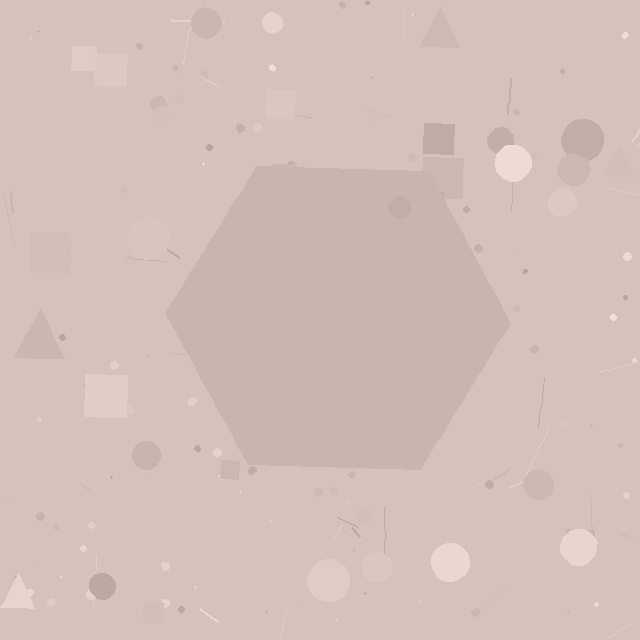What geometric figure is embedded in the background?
A hexagon is embedded in the background.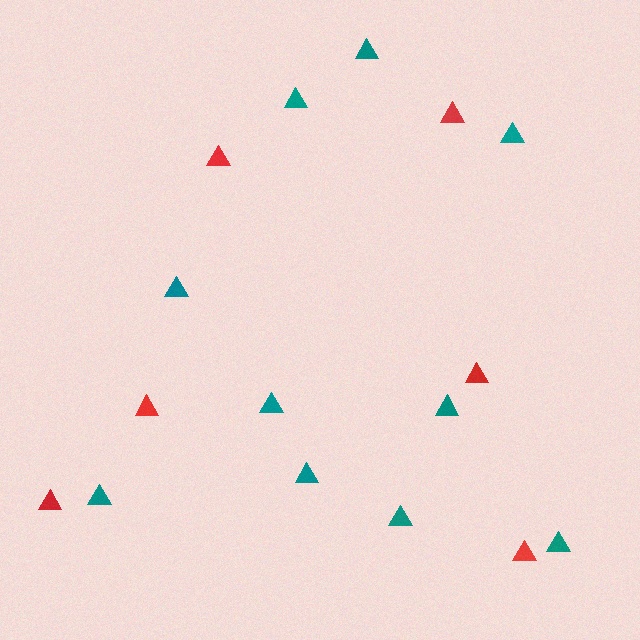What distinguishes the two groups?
There are 2 groups: one group of red triangles (6) and one group of teal triangles (10).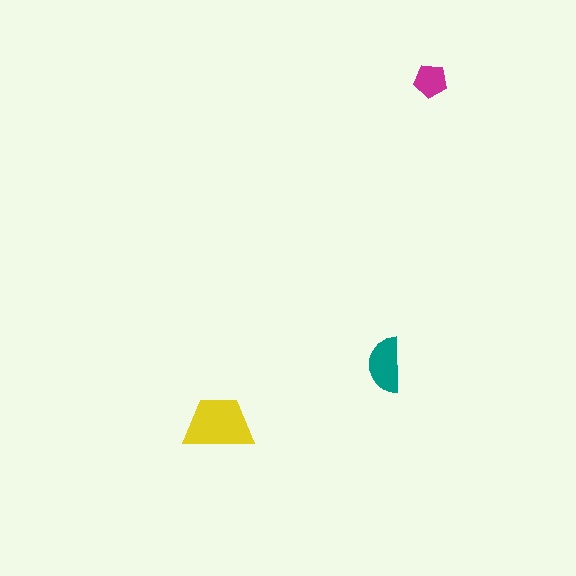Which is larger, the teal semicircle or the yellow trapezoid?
The yellow trapezoid.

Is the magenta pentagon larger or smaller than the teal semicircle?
Smaller.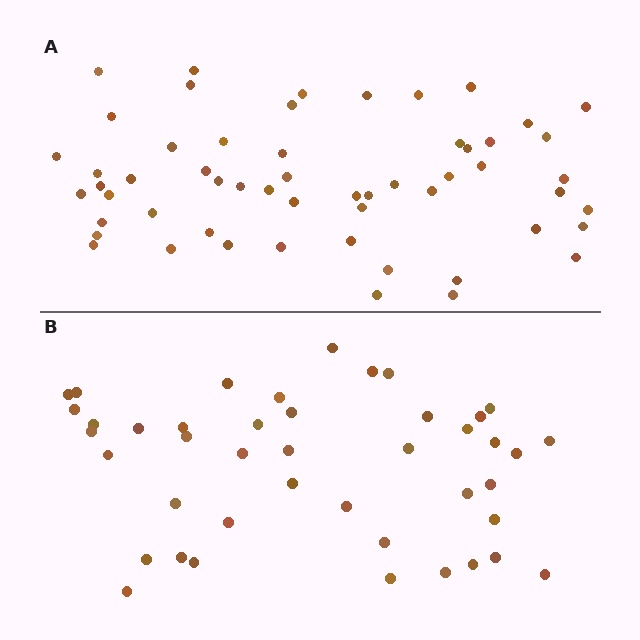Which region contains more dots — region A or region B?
Region A (the top region) has more dots.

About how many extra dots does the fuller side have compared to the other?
Region A has approximately 15 more dots than region B.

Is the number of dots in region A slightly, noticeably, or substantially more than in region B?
Region A has noticeably more, but not dramatically so. The ratio is roughly 1.3 to 1.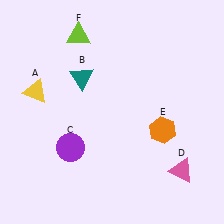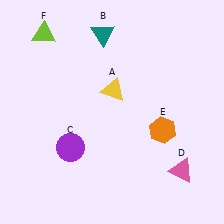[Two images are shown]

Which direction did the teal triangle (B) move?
The teal triangle (B) moved up.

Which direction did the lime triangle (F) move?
The lime triangle (F) moved left.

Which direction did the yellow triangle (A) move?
The yellow triangle (A) moved right.